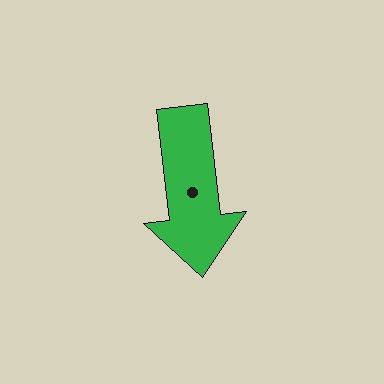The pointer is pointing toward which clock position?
Roughly 6 o'clock.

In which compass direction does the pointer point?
South.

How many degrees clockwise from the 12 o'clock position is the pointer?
Approximately 173 degrees.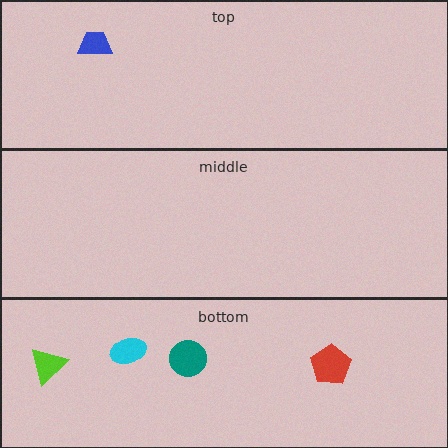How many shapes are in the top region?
1.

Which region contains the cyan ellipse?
The bottom region.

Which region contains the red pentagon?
The bottom region.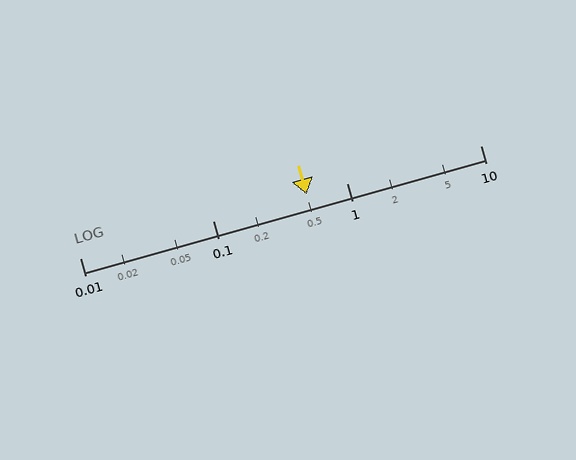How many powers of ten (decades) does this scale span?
The scale spans 3 decades, from 0.01 to 10.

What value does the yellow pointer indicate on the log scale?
The pointer indicates approximately 0.5.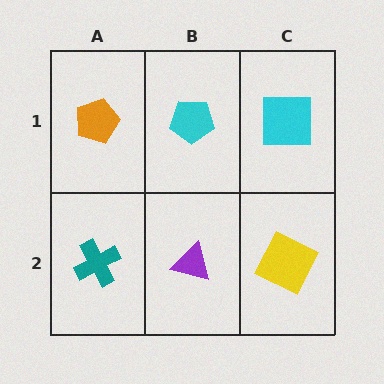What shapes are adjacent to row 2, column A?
An orange pentagon (row 1, column A), a purple triangle (row 2, column B).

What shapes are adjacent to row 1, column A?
A teal cross (row 2, column A), a cyan pentagon (row 1, column B).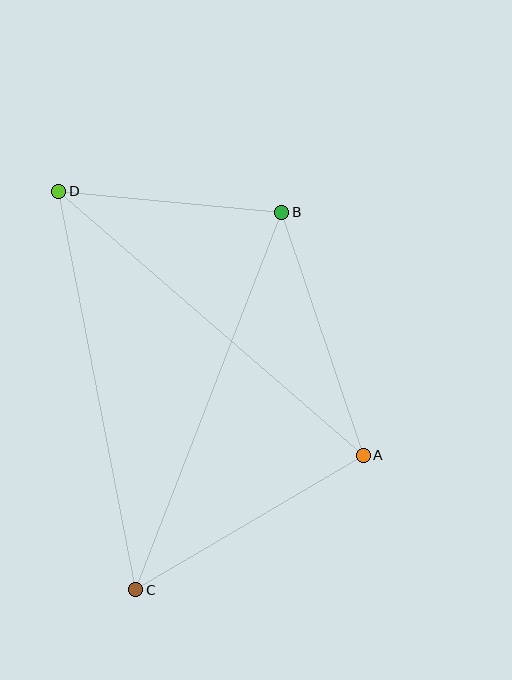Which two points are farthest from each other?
Points C and D are farthest from each other.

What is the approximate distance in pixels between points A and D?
The distance between A and D is approximately 403 pixels.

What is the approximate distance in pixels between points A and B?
The distance between A and B is approximately 256 pixels.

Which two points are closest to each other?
Points B and D are closest to each other.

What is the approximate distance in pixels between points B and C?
The distance between B and C is approximately 405 pixels.